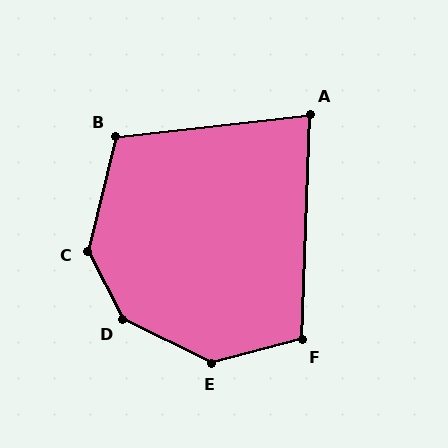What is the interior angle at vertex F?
Approximately 107 degrees (obtuse).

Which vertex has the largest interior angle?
D, at approximately 143 degrees.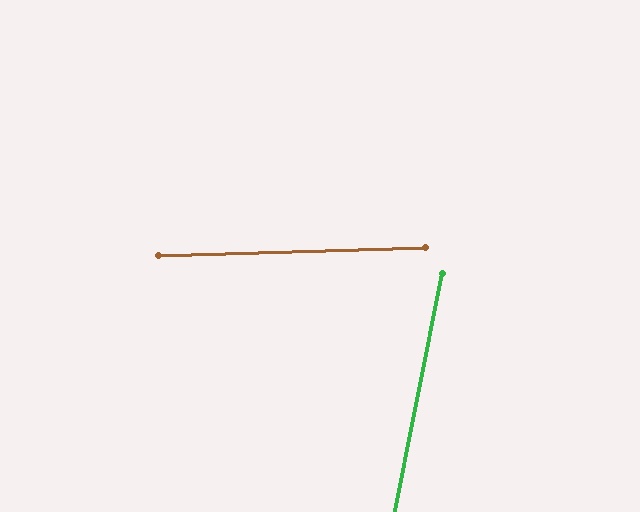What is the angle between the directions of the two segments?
Approximately 77 degrees.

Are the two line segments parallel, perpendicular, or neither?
Neither parallel nor perpendicular — they differ by about 77°.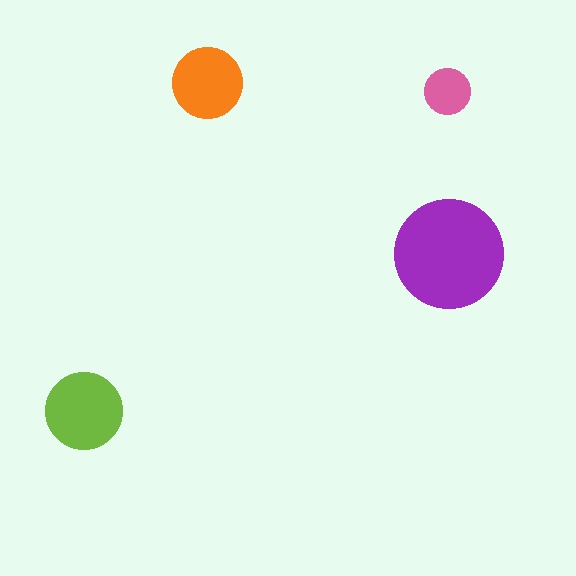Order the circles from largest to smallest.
the purple one, the lime one, the orange one, the pink one.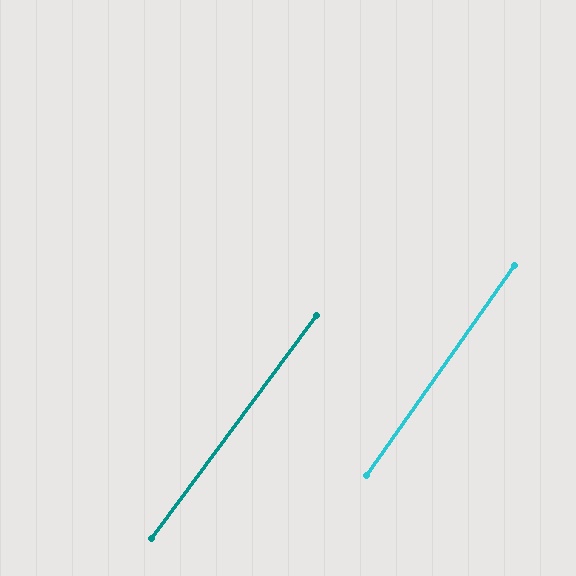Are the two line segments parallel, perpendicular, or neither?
Parallel — their directions differ by only 1.4°.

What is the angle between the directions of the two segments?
Approximately 1 degree.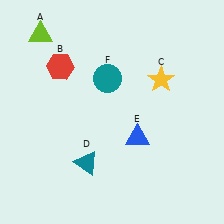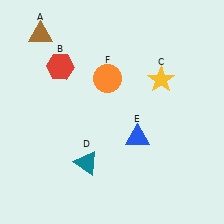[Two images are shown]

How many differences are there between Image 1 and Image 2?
There are 2 differences between the two images.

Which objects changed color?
A changed from lime to brown. F changed from teal to orange.